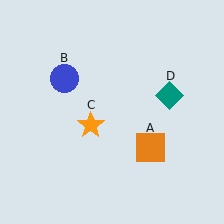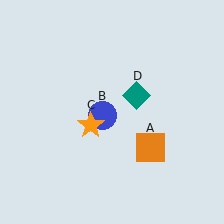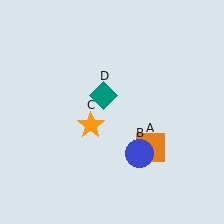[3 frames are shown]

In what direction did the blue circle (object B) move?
The blue circle (object B) moved down and to the right.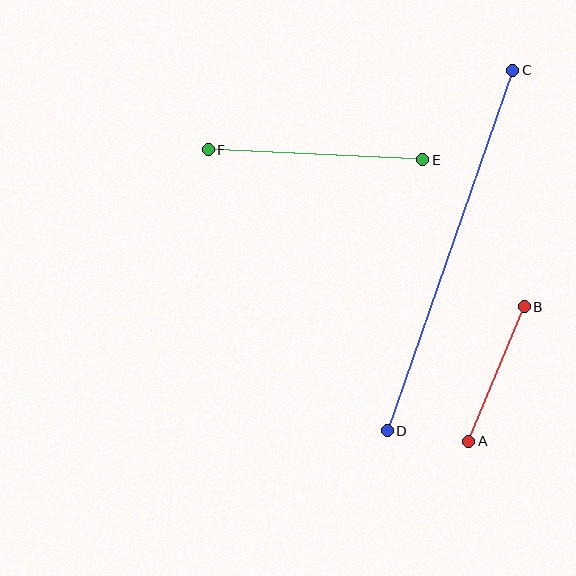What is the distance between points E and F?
The distance is approximately 215 pixels.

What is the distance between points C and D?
The distance is approximately 382 pixels.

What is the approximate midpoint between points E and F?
The midpoint is at approximately (315, 155) pixels.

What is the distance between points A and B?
The distance is approximately 146 pixels.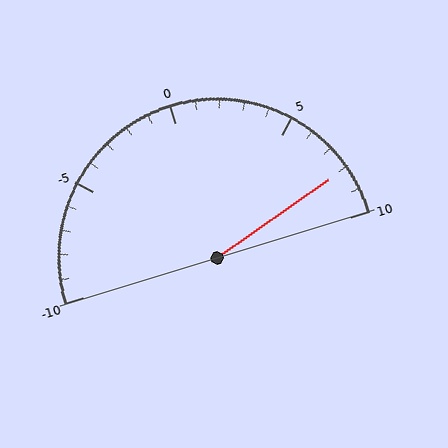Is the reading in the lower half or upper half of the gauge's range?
The reading is in the upper half of the range (-10 to 10).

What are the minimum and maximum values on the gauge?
The gauge ranges from -10 to 10.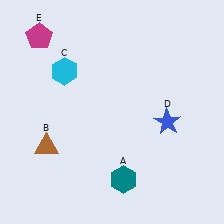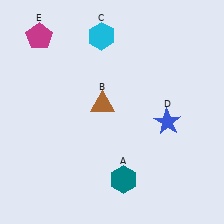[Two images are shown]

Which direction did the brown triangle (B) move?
The brown triangle (B) moved right.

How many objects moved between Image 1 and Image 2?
2 objects moved between the two images.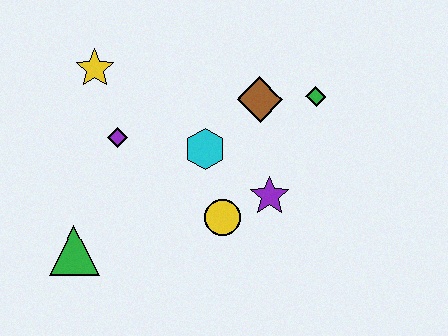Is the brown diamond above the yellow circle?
Yes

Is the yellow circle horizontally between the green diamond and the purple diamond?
Yes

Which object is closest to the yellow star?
The purple diamond is closest to the yellow star.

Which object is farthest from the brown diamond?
The green triangle is farthest from the brown diamond.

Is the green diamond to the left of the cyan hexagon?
No